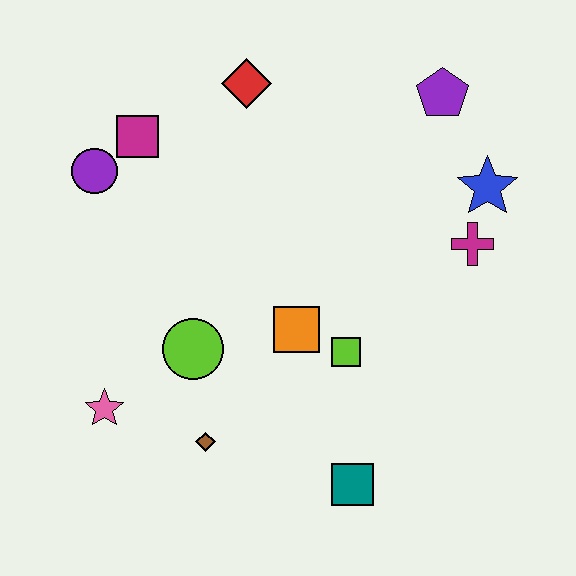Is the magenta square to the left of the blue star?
Yes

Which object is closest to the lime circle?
The brown diamond is closest to the lime circle.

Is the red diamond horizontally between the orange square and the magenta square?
Yes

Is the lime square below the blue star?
Yes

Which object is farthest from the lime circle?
The purple pentagon is farthest from the lime circle.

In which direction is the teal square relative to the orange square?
The teal square is below the orange square.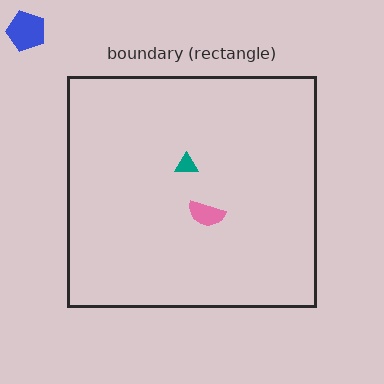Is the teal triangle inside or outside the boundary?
Inside.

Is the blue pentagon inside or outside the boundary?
Outside.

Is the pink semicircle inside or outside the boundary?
Inside.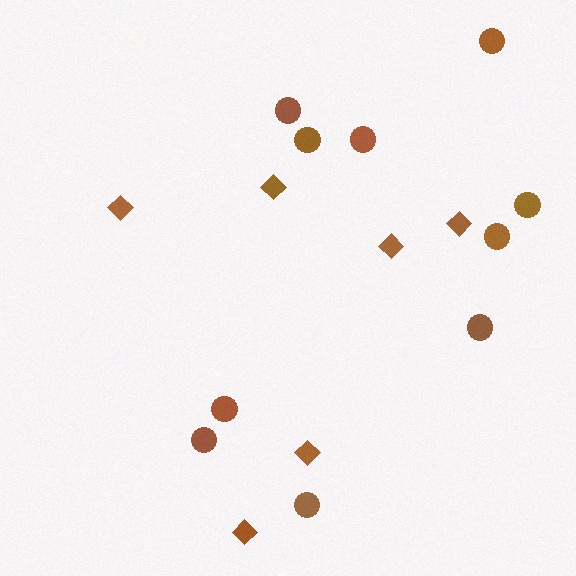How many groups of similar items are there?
There are 2 groups: one group of diamonds (6) and one group of circles (10).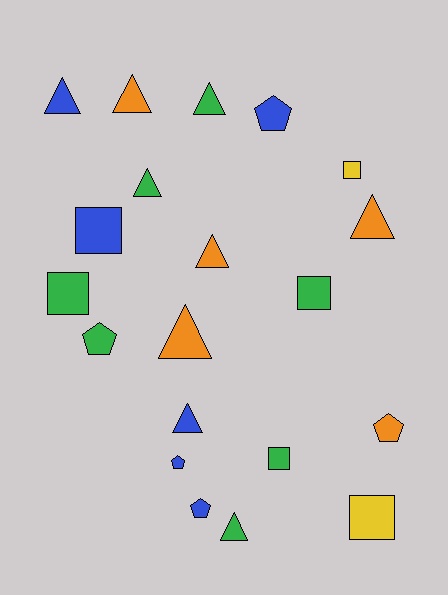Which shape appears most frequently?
Triangle, with 9 objects.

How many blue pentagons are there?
There are 3 blue pentagons.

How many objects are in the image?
There are 20 objects.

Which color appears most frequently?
Green, with 7 objects.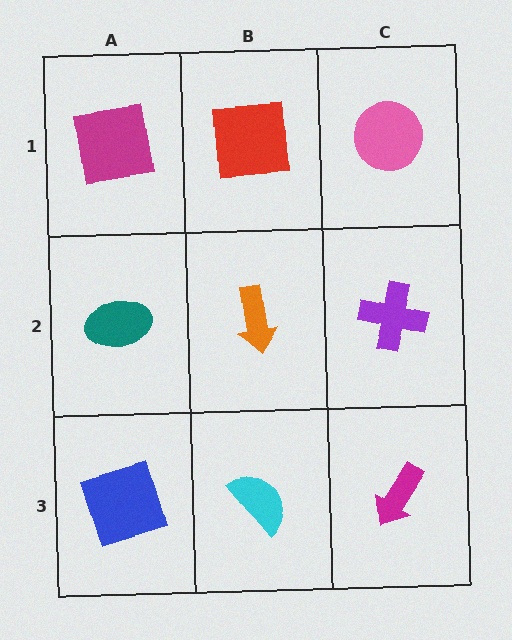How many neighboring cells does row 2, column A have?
3.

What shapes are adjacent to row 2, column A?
A magenta square (row 1, column A), a blue square (row 3, column A), an orange arrow (row 2, column B).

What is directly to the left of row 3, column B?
A blue square.